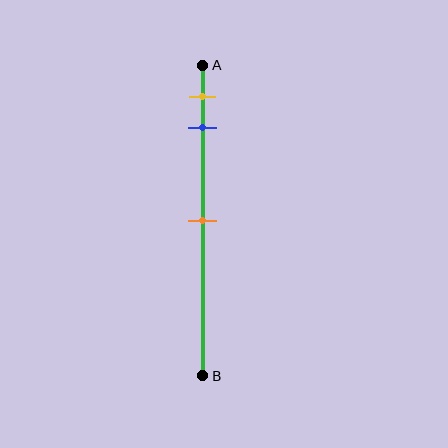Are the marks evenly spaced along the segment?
No, the marks are not evenly spaced.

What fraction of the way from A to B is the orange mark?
The orange mark is approximately 50% (0.5) of the way from A to B.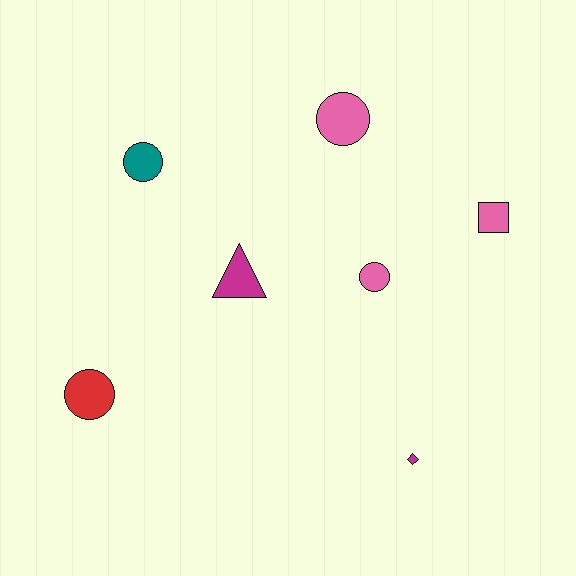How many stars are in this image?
There are no stars.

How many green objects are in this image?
There are no green objects.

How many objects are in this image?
There are 7 objects.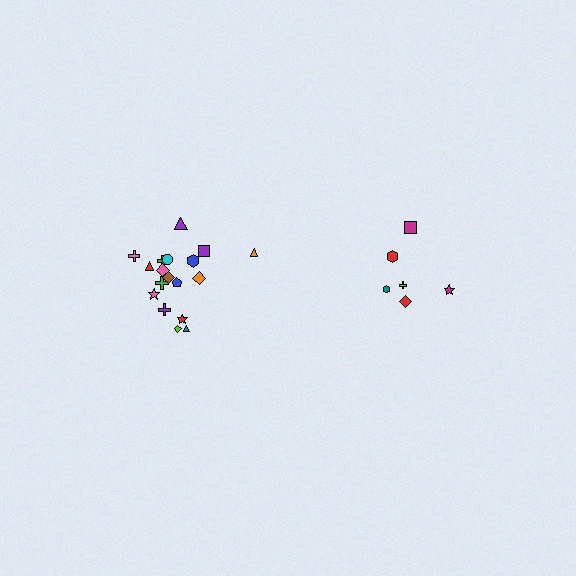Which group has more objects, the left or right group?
The left group.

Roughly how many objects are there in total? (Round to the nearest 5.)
Roughly 25 objects in total.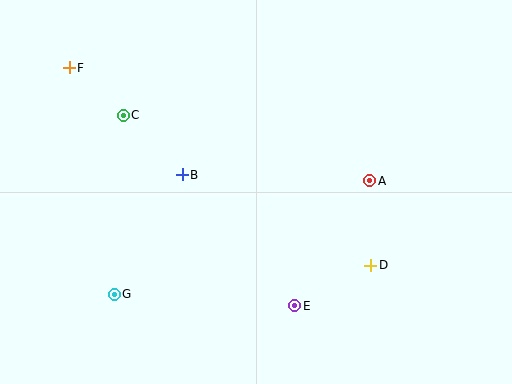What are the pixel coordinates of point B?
Point B is at (182, 175).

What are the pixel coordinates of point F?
Point F is at (69, 68).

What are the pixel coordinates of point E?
Point E is at (295, 306).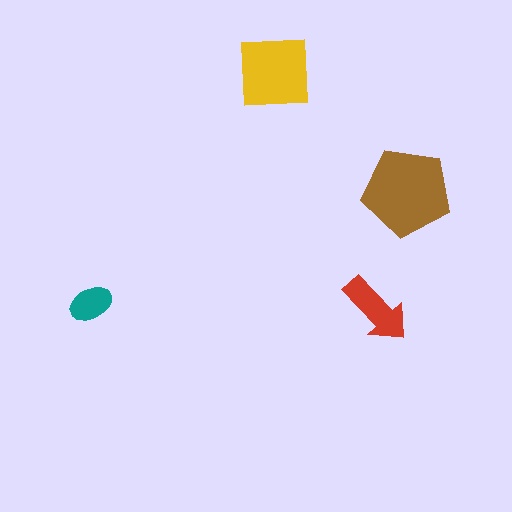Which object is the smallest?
The teal ellipse.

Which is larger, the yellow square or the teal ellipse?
The yellow square.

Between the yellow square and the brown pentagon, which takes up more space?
The brown pentagon.